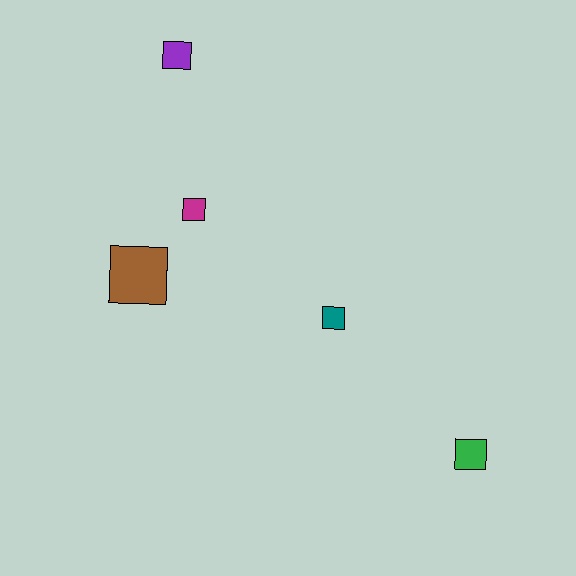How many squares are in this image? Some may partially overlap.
There are 5 squares.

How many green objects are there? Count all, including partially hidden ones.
There is 1 green object.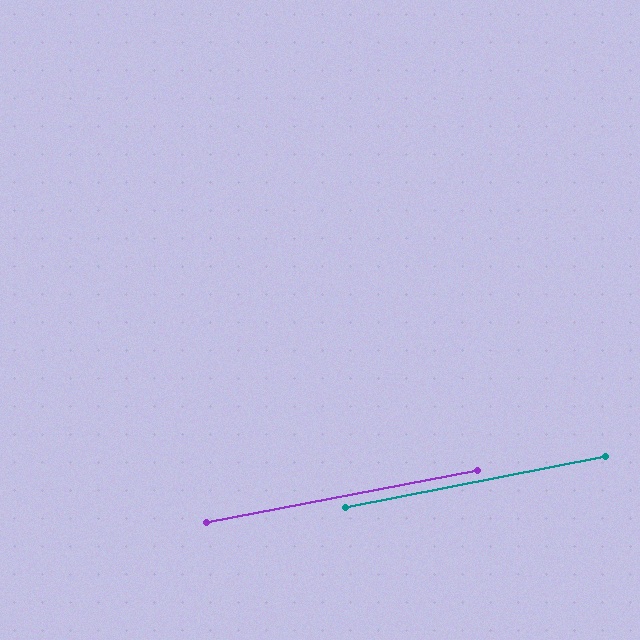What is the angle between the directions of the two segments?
Approximately 0 degrees.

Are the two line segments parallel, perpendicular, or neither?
Parallel — their directions differ by only 0.3°.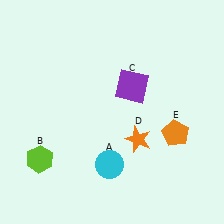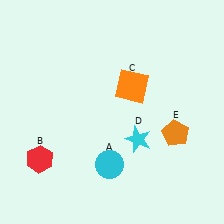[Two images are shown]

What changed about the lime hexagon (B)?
In Image 1, B is lime. In Image 2, it changed to red.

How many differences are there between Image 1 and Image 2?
There are 3 differences between the two images.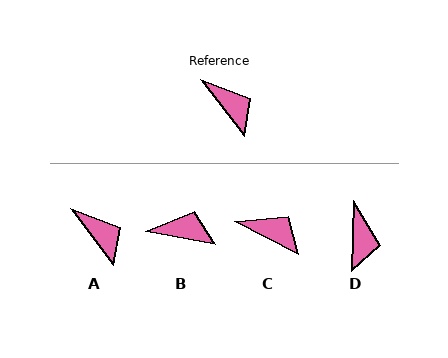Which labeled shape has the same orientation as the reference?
A.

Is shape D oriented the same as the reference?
No, it is off by about 38 degrees.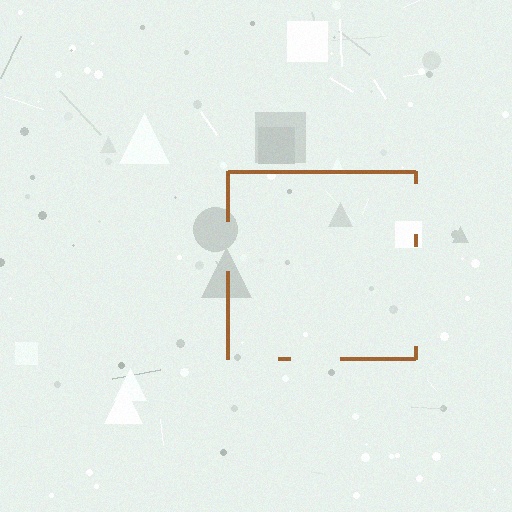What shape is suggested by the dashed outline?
The dashed outline suggests a square.